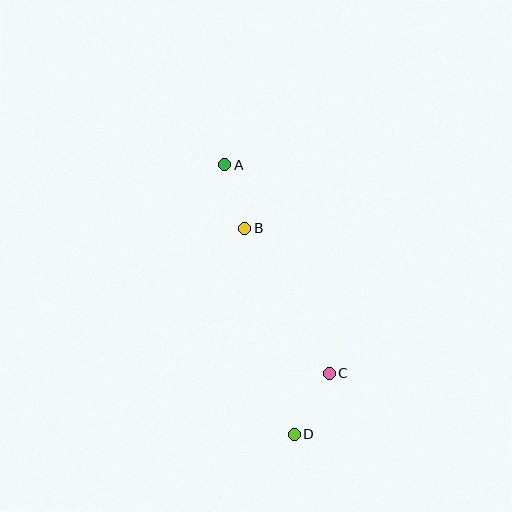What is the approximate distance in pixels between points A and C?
The distance between A and C is approximately 233 pixels.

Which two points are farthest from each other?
Points A and D are farthest from each other.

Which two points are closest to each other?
Points A and B are closest to each other.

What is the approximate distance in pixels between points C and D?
The distance between C and D is approximately 70 pixels.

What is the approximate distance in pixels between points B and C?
The distance between B and C is approximately 168 pixels.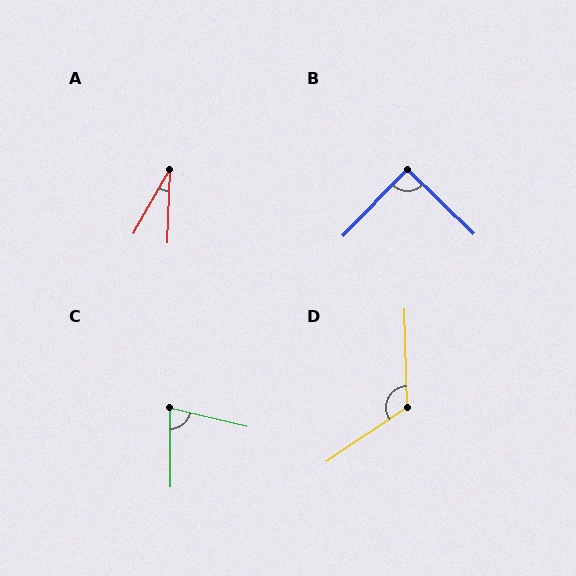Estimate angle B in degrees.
Approximately 90 degrees.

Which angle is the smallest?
A, at approximately 28 degrees.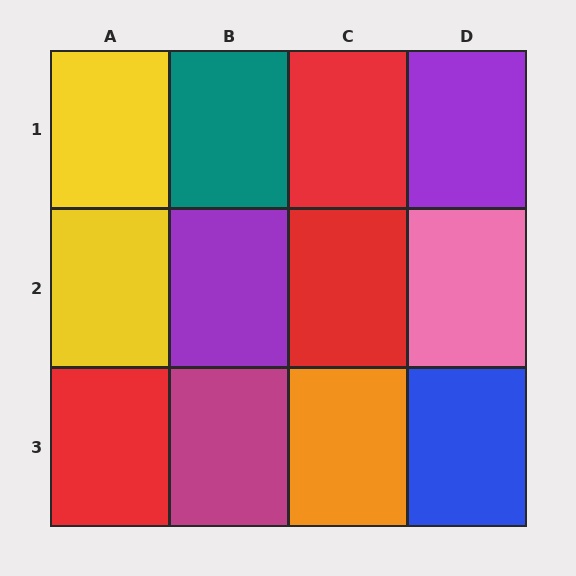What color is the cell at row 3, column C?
Orange.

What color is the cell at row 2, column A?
Yellow.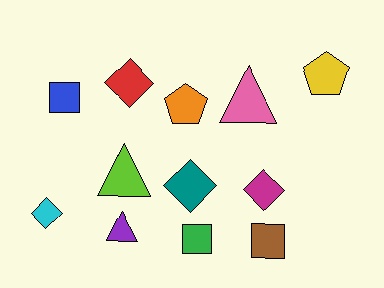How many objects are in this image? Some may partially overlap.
There are 12 objects.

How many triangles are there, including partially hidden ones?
There are 3 triangles.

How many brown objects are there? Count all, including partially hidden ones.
There is 1 brown object.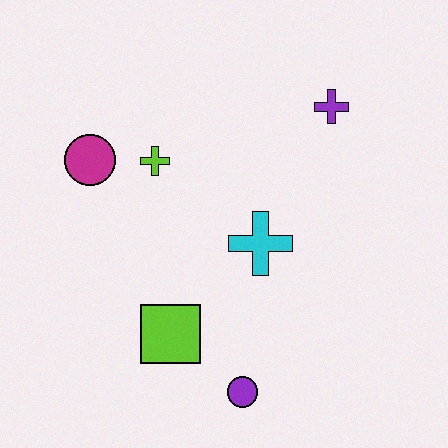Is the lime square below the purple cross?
Yes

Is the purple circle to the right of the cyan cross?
No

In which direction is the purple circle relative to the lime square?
The purple circle is to the right of the lime square.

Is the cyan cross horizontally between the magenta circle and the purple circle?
No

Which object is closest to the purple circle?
The lime square is closest to the purple circle.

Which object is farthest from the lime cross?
The purple circle is farthest from the lime cross.